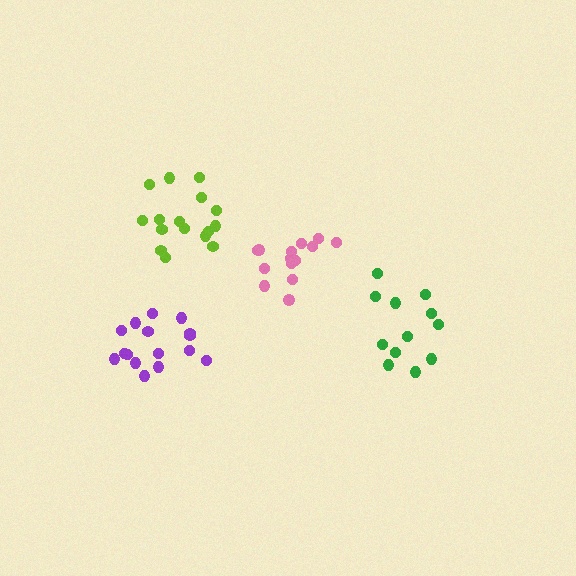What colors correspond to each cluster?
The clusters are colored: green, purple, lime, pink.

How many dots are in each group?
Group 1: 12 dots, Group 2: 16 dots, Group 3: 16 dots, Group 4: 14 dots (58 total).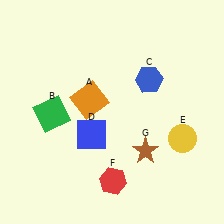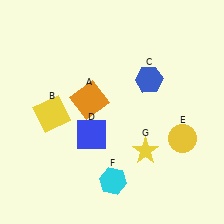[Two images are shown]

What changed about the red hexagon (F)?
In Image 1, F is red. In Image 2, it changed to cyan.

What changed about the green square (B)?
In Image 1, B is green. In Image 2, it changed to yellow.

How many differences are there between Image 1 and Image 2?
There are 3 differences between the two images.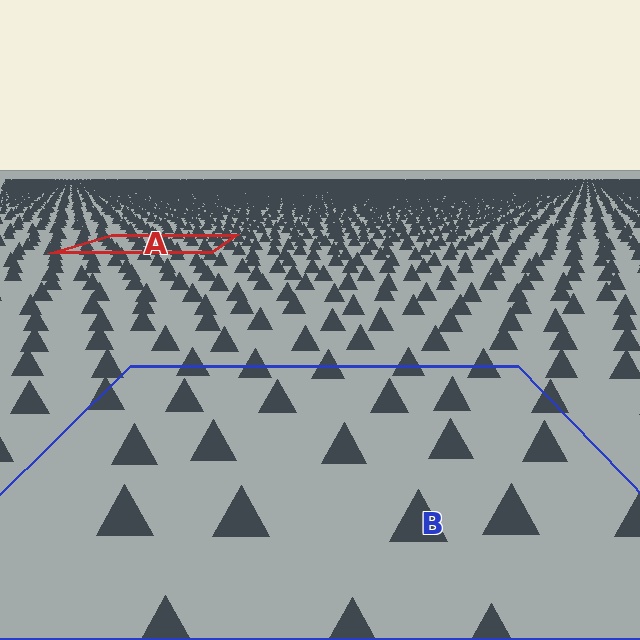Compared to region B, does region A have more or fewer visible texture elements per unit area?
Region A has more texture elements per unit area — they are packed more densely because it is farther away.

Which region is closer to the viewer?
Region B is closer. The texture elements there are larger and more spread out.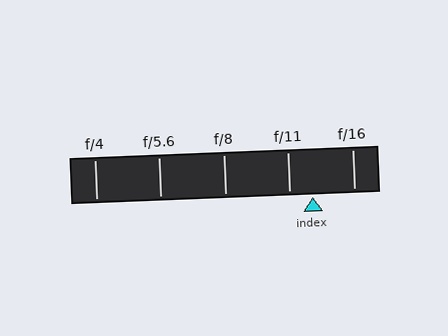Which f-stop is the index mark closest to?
The index mark is closest to f/11.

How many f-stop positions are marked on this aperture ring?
There are 5 f-stop positions marked.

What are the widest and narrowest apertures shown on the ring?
The widest aperture shown is f/4 and the narrowest is f/16.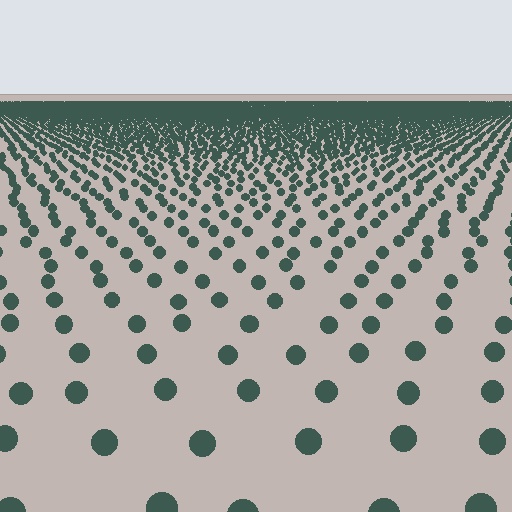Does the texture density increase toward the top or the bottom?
Density increases toward the top.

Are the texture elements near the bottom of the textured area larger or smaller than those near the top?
Larger. Near the bottom, elements are closer to the viewer and appear at a bigger on-screen size.